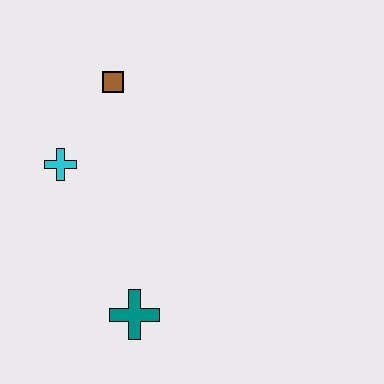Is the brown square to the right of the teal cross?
No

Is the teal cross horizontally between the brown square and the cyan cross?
No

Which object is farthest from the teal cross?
The brown square is farthest from the teal cross.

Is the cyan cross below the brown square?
Yes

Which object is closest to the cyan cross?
The brown square is closest to the cyan cross.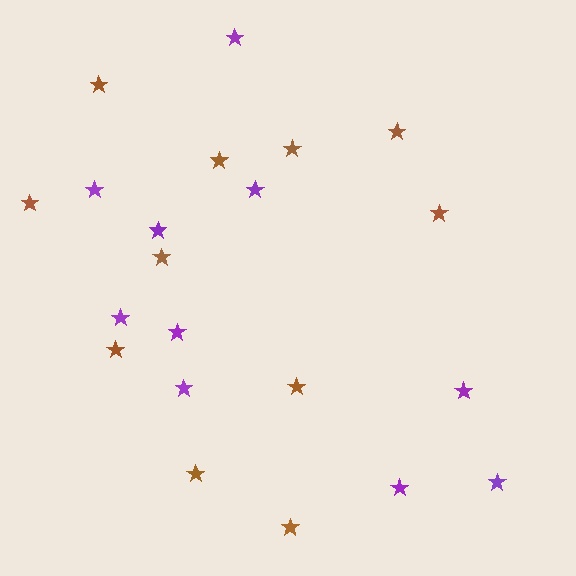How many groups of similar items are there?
There are 2 groups: one group of brown stars (11) and one group of purple stars (10).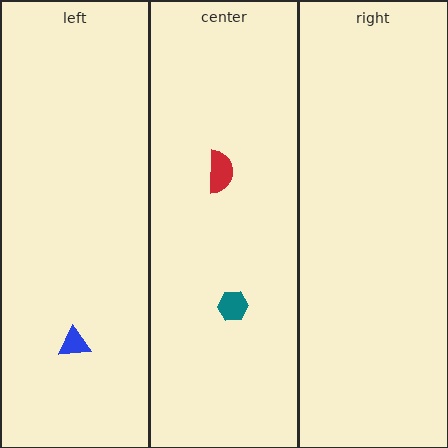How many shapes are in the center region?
2.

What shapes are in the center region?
The teal hexagon, the red semicircle.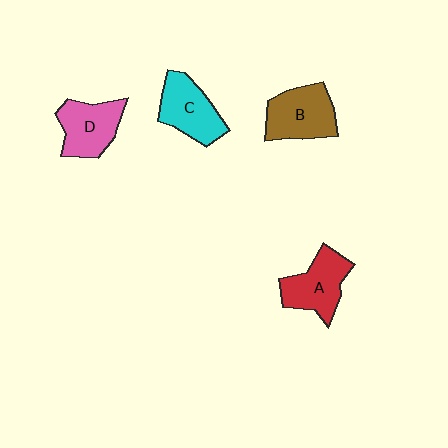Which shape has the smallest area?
Shape D (pink).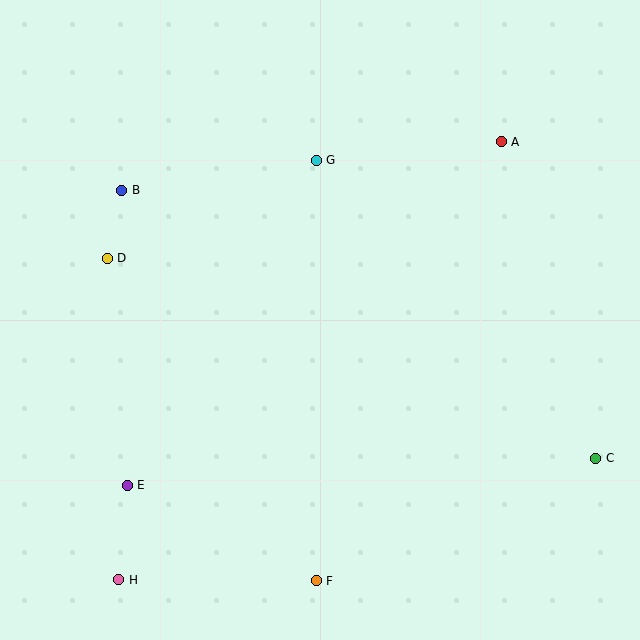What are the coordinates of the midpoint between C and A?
The midpoint between C and A is at (548, 300).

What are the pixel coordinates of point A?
Point A is at (501, 142).